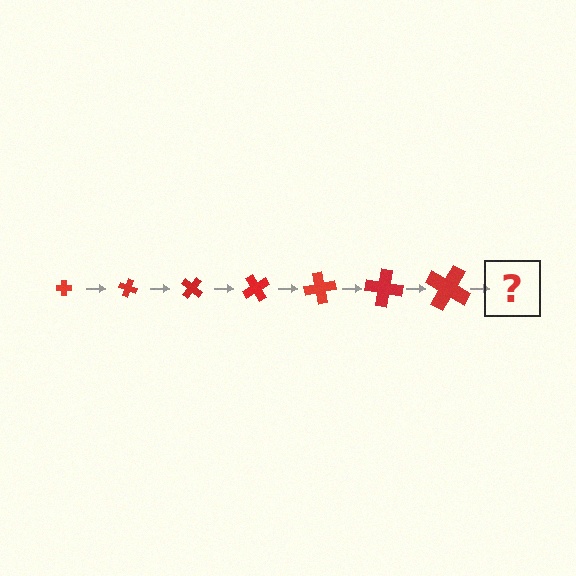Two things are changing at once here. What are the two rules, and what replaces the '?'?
The two rules are that the cross grows larger each step and it rotates 20 degrees each step. The '?' should be a cross, larger than the previous one and rotated 140 degrees from the start.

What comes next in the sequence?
The next element should be a cross, larger than the previous one and rotated 140 degrees from the start.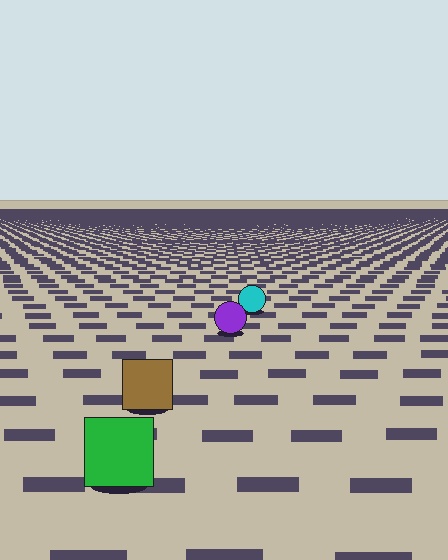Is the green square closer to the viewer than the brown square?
Yes. The green square is closer — you can tell from the texture gradient: the ground texture is coarser near it.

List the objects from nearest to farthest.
From nearest to farthest: the green square, the brown square, the purple circle, the cyan circle.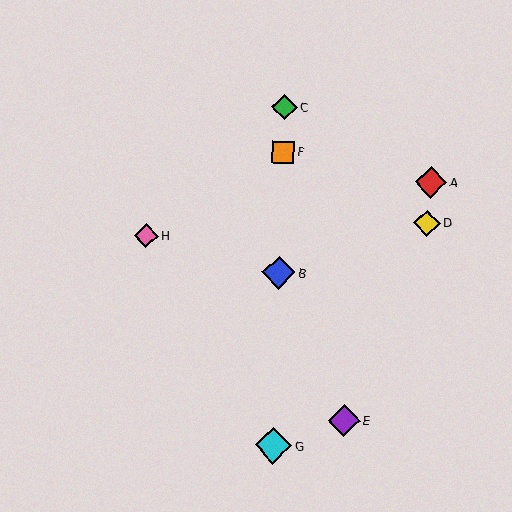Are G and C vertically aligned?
Yes, both are at x≈273.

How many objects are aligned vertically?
4 objects (B, C, F, G) are aligned vertically.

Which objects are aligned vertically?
Objects B, C, F, G are aligned vertically.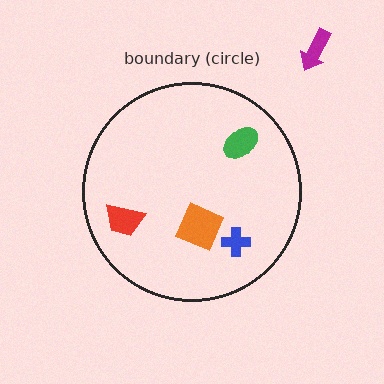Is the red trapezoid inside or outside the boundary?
Inside.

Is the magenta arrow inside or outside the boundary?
Outside.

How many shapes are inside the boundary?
4 inside, 1 outside.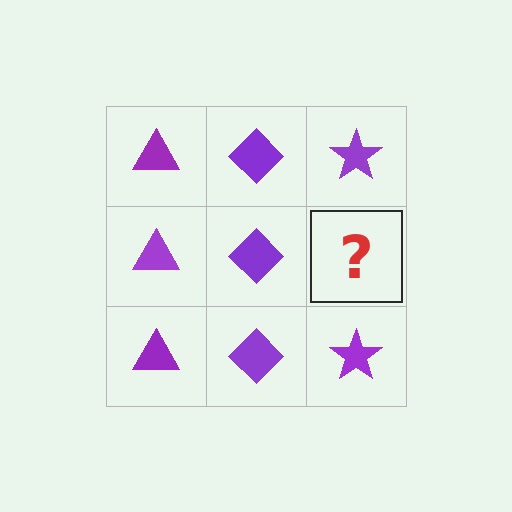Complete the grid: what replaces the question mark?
The question mark should be replaced with a purple star.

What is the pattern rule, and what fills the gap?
The rule is that each column has a consistent shape. The gap should be filled with a purple star.